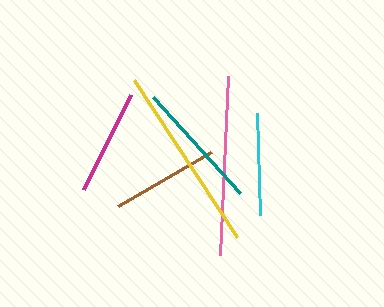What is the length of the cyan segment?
The cyan segment is approximately 102 pixels long.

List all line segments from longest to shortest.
From longest to shortest: yellow, pink, teal, brown, magenta, cyan.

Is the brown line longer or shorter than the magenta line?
The brown line is longer than the magenta line.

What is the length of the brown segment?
The brown segment is approximately 107 pixels long.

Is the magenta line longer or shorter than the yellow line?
The yellow line is longer than the magenta line.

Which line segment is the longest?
The yellow line is the longest at approximately 189 pixels.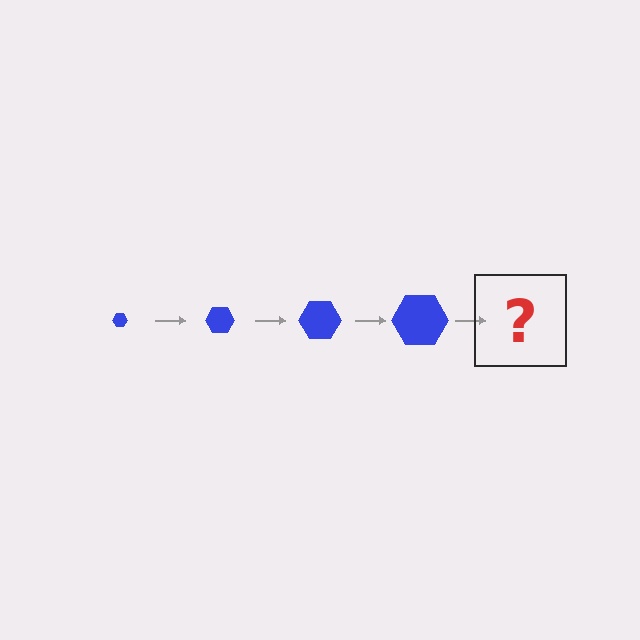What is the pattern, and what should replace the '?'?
The pattern is that the hexagon gets progressively larger each step. The '?' should be a blue hexagon, larger than the previous one.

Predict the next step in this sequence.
The next step is a blue hexagon, larger than the previous one.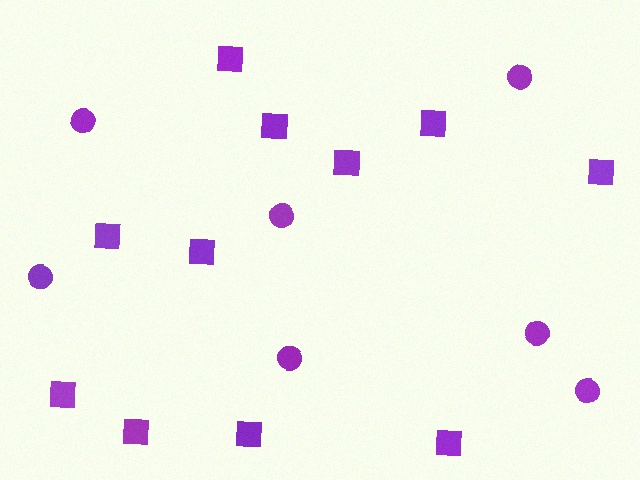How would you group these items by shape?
There are 2 groups: one group of circles (7) and one group of squares (11).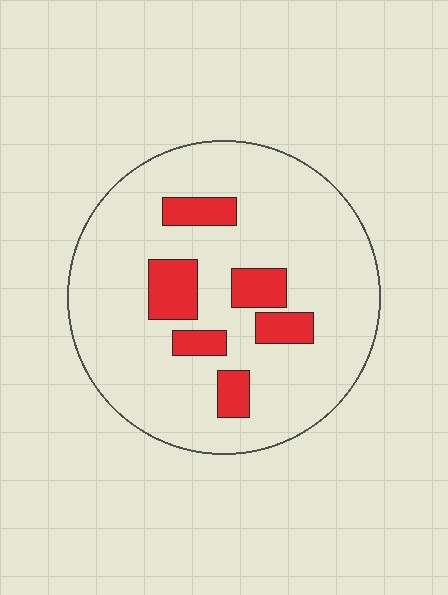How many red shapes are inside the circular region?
6.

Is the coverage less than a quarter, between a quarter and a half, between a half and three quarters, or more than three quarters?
Less than a quarter.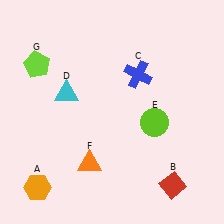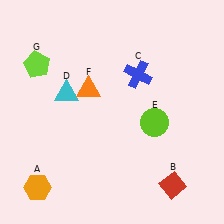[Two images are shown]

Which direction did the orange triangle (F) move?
The orange triangle (F) moved up.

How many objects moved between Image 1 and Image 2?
1 object moved between the two images.